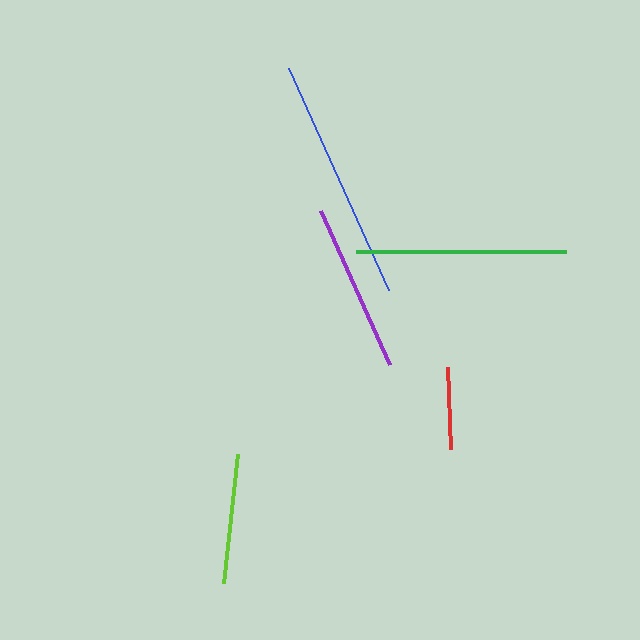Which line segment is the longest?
The blue line is the longest at approximately 243 pixels.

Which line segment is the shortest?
The red line is the shortest at approximately 83 pixels.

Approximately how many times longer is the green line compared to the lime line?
The green line is approximately 1.6 times the length of the lime line.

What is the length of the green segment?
The green segment is approximately 210 pixels long.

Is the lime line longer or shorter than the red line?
The lime line is longer than the red line.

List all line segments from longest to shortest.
From longest to shortest: blue, green, purple, lime, red.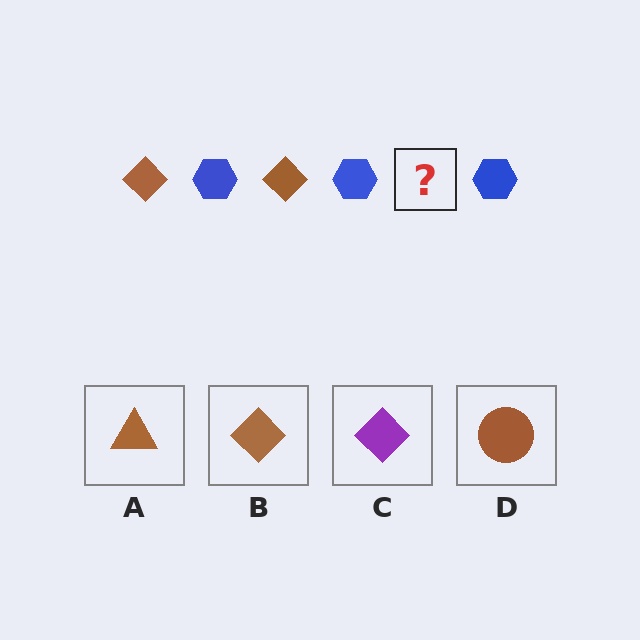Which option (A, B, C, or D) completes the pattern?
B.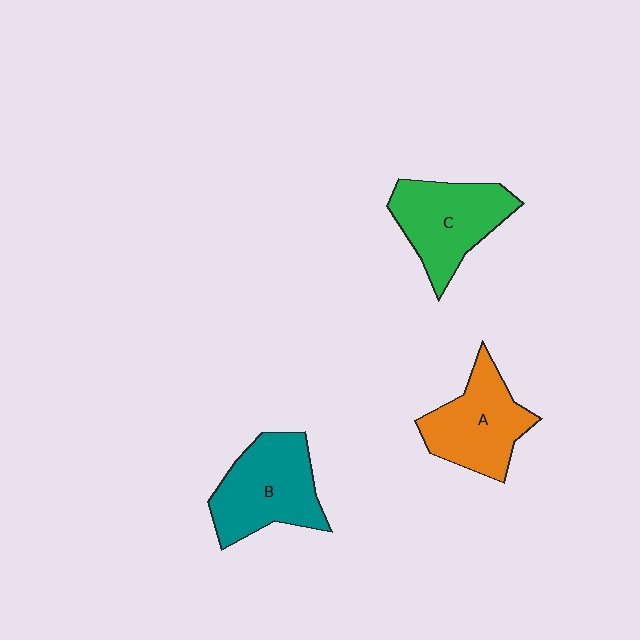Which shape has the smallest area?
Shape A (orange).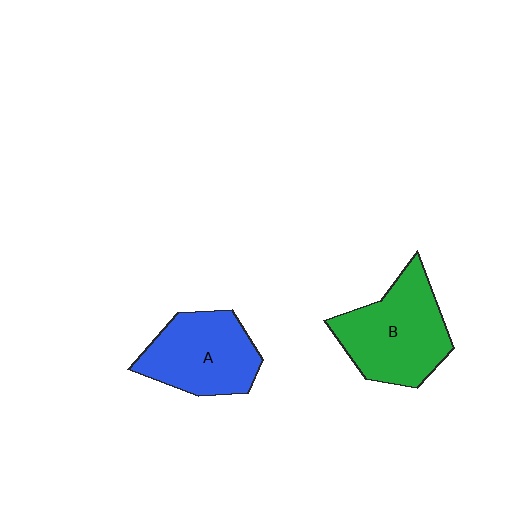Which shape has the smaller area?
Shape A (blue).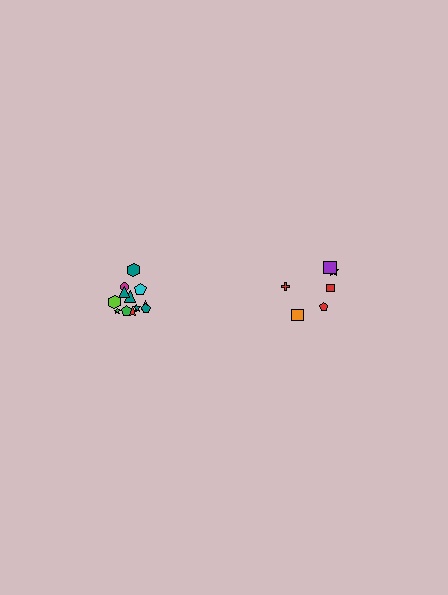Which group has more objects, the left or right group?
The left group.